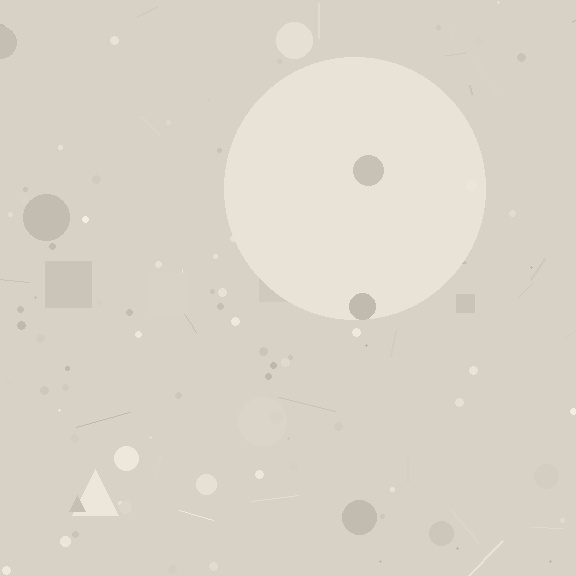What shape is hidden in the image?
A circle is hidden in the image.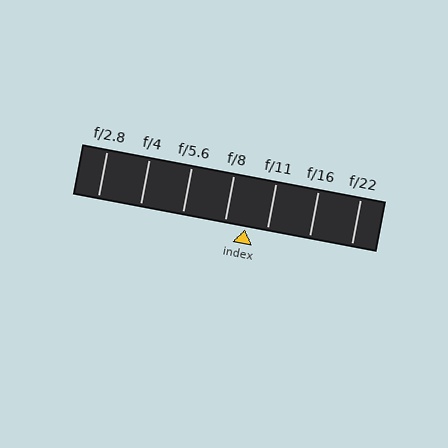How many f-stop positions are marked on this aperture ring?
There are 7 f-stop positions marked.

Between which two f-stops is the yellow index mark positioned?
The index mark is between f/8 and f/11.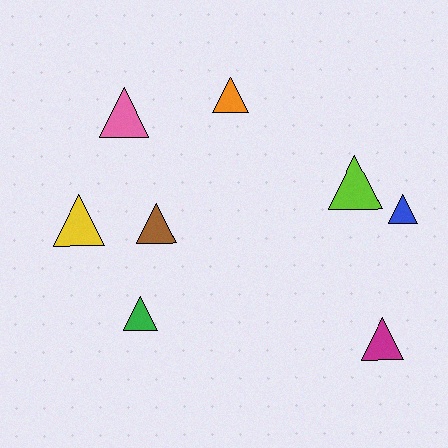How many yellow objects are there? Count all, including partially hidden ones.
There is 1 yellow object.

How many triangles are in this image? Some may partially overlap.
There are 8 triangles.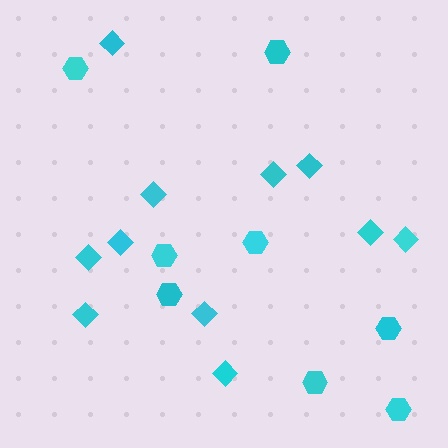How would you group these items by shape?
There are 2 groups: one group of hexagons (8) and one group of diamonds (11).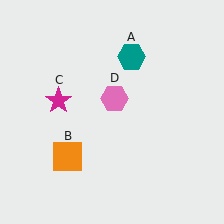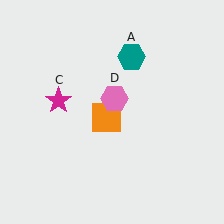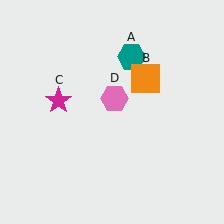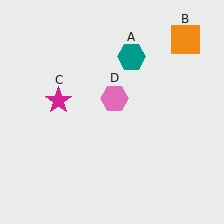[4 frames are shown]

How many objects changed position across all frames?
1 object changed position: orange square (object B).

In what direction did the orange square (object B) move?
The orange square (object B) moved up and to the right.